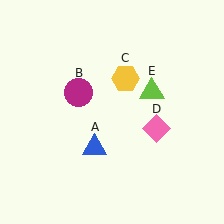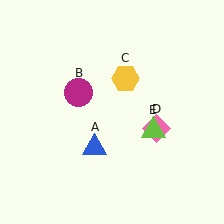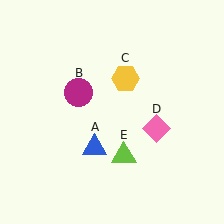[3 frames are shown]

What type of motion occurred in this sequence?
The lime triangle (object E) rotated clockwise around the center of the scene.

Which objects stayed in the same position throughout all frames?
Blue triangle (object A) and magenta circle (object B) and yellow hexagon (object C) and pink diamond (object D) remained stationary.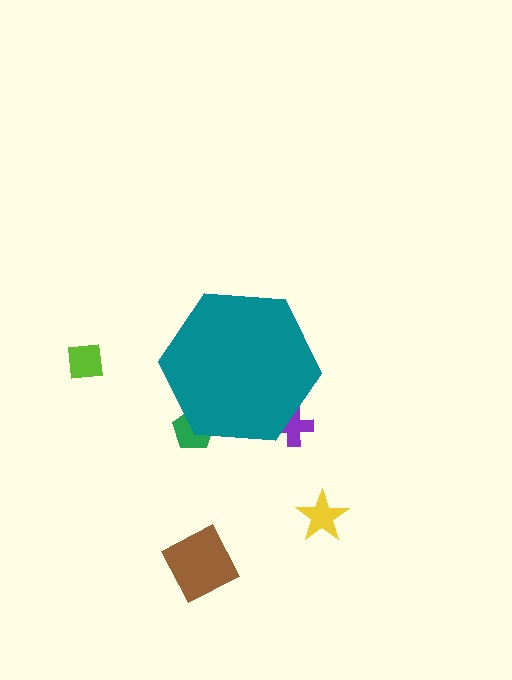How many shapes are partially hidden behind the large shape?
2 shapes are partially hidden.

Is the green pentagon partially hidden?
Yes, the green pentagon is partially hidden behind the teal hexagon.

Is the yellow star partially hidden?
No, the yellow star is fully visible.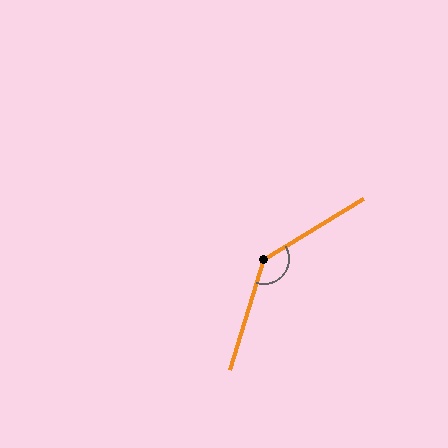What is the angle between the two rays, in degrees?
Approximately 138 degrees.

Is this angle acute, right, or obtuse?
It is obtuse.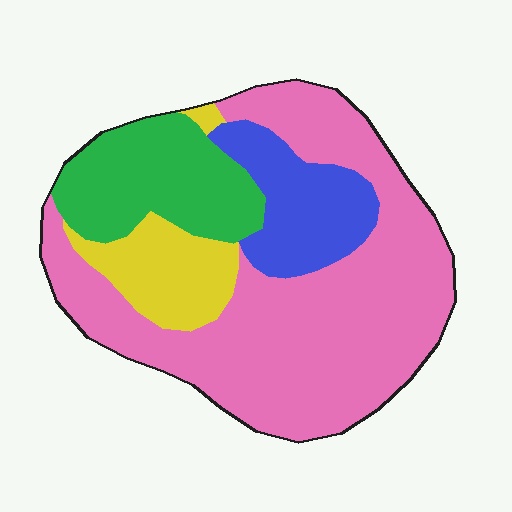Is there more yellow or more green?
Green.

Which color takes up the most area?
Pink, at roughly 55%.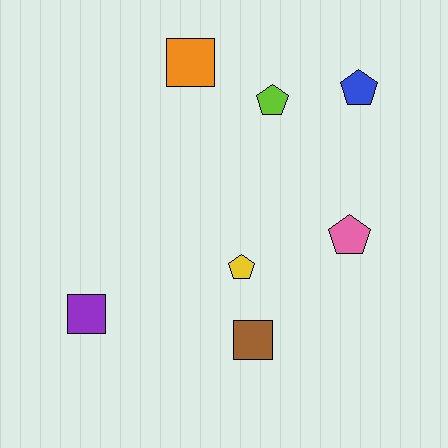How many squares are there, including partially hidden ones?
There are 3 squares.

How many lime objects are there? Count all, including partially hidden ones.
There is 1 lime object.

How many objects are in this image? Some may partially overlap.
There are 7 objects.